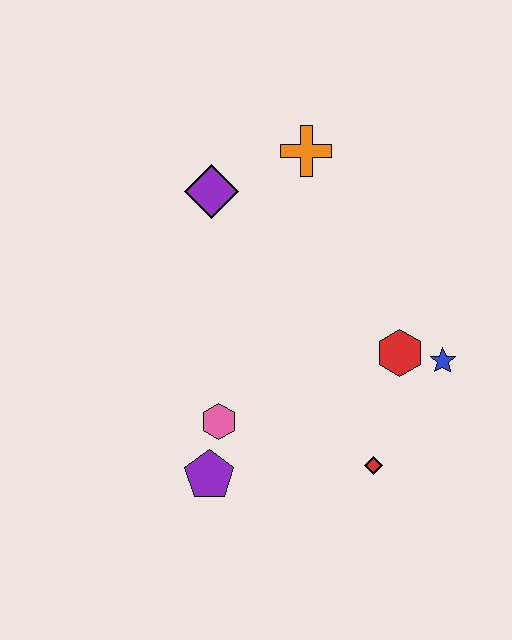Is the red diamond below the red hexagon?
Yes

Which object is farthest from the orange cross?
The purple pentagon is farthest from the orange cross.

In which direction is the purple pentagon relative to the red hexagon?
The purple pentagon is to the left of the red hexagon.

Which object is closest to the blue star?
The red hexagon is closest to the blue star.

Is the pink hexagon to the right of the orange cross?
No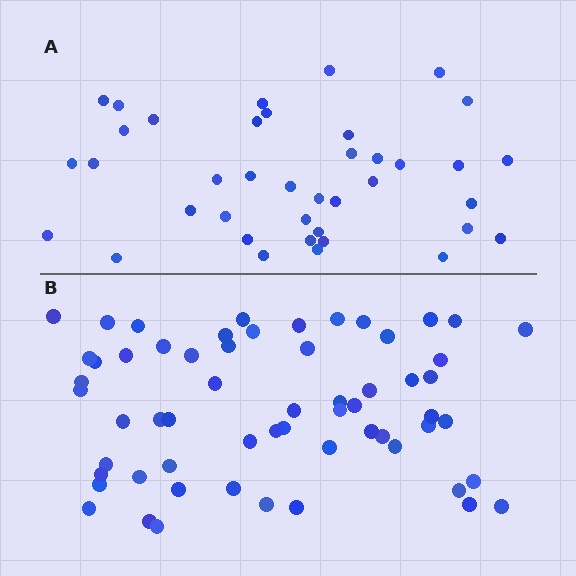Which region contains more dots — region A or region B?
Region B (the bottom region) has more dots.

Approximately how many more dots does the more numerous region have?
Region B has approximately 20 more dots than region A.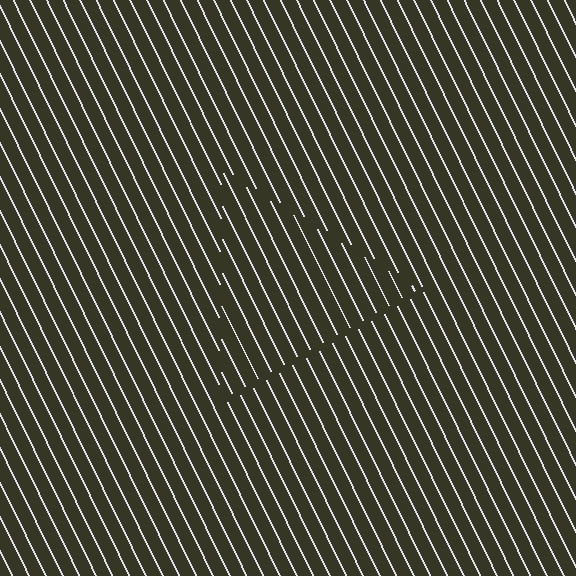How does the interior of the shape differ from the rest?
The interior of the shape contains the same grating, shifted by half a period — the contour is defined by the phase discontinuity where line-ends from the inner and outer gratings abut.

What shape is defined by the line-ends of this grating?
An illusory triangle. The interior of the shape contains the same grating, shifted by half a period — the contour is defined by the phase discontinuity where line-ends from the inner and outer gratings abut.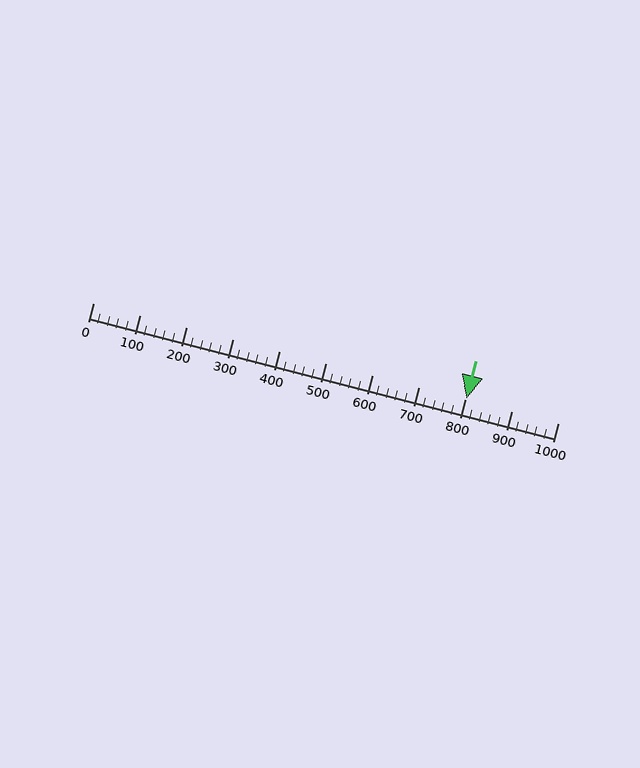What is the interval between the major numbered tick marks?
The major tick marks are spaced 100 units apart.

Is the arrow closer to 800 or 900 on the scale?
The arrow is closer to 800.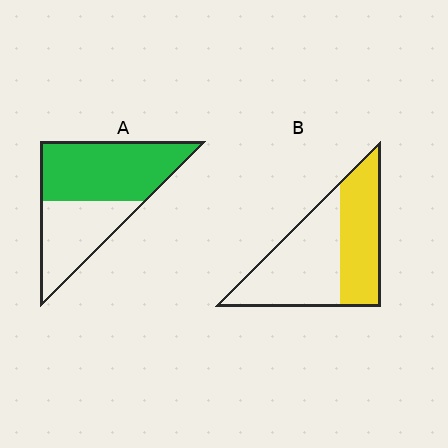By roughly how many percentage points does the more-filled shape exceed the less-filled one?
By roughly 15 percentage points (A over B).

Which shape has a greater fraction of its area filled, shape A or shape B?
Shape A.